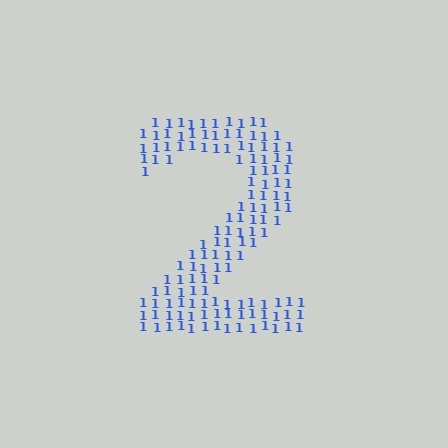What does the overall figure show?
The overall figure shows the digit 2.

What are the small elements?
The small elements are digit 1's.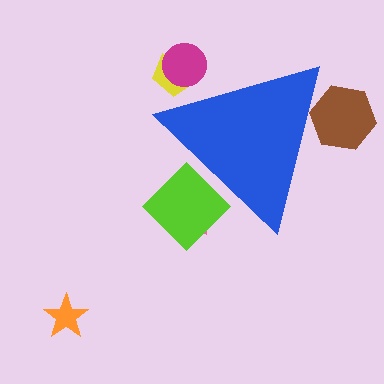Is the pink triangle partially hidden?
Yes, the pink triangle is partially hidden behind the blue triangle.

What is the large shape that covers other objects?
A blue triangle.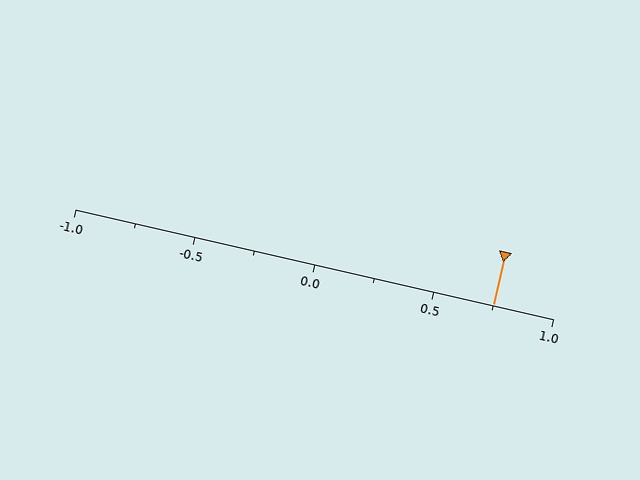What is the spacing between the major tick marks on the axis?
The major ticks are spaced 0.5 apart.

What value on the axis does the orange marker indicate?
The marker indicates approximately 0.75.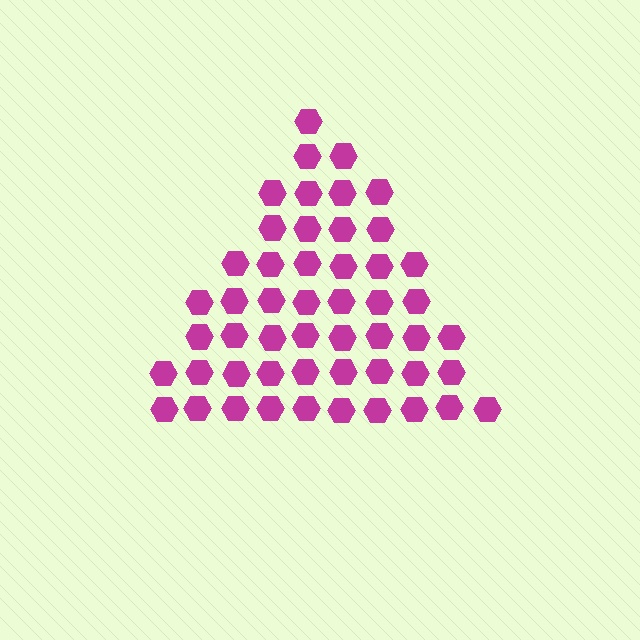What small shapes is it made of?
It is made of small hexagons.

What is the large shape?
The large shape is a triangle.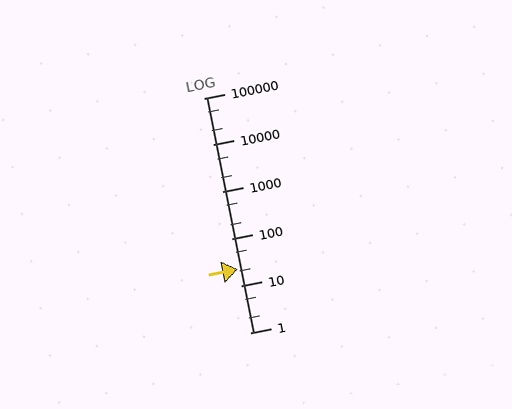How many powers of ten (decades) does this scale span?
The scale spans 5 decades, from 1 to 100000.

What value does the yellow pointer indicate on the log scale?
The pointer indicates approximately 22.